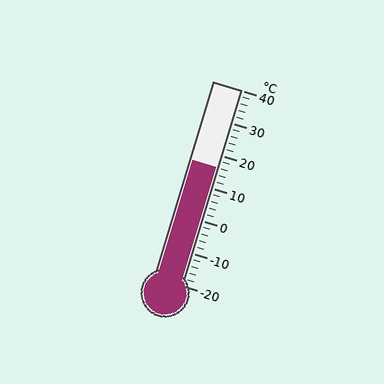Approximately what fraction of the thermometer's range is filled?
The thermometer is filled to approximately 60% of its range.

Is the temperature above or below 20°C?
The temperature is below 20°C.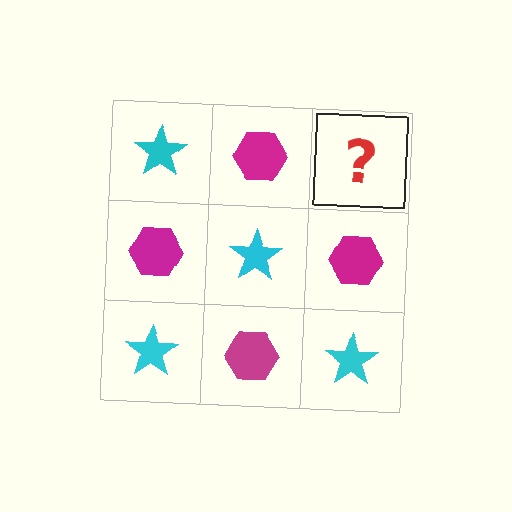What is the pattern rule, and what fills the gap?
The rule is that it alternates cyan star and magenta hexagon in a checkerboard pattern. The gap should be filled with a cyan star.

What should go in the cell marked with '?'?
The missing cell should contain a cyan star.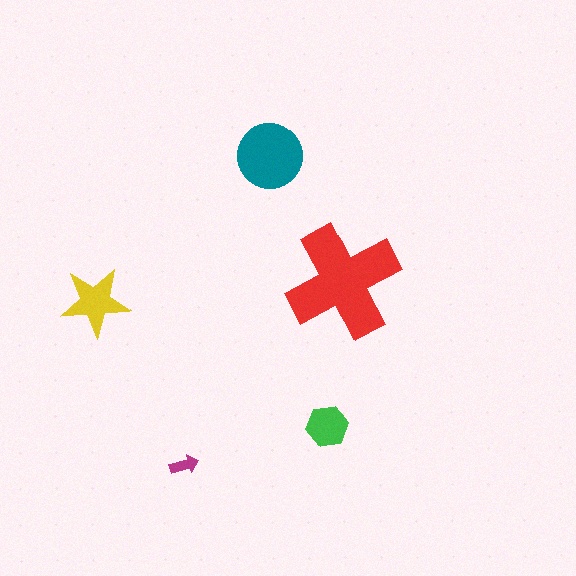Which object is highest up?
The teal circle is topmost.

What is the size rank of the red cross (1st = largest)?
1st.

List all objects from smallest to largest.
The magenta arrow, the green hexagon, the yellow star, the teal circle, the red cross.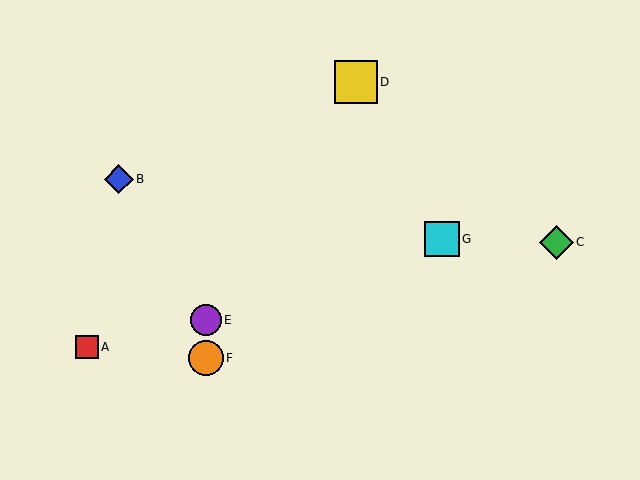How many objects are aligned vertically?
2 objects (E, F) are aligned vertically.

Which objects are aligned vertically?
Objects E, F are aligned vertically.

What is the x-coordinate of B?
Object B is at x≈119.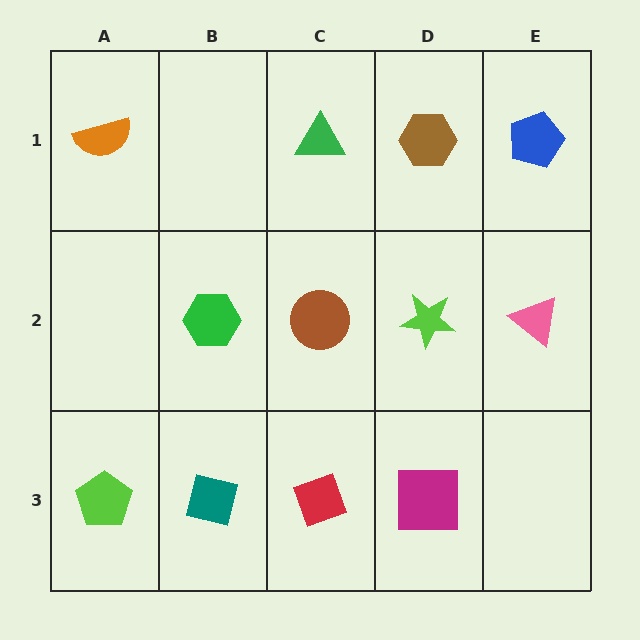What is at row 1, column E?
A blue pentagon.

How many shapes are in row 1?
4 shapes.